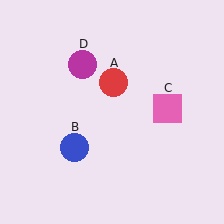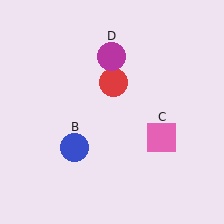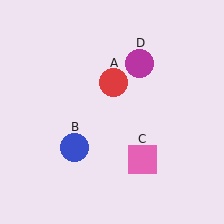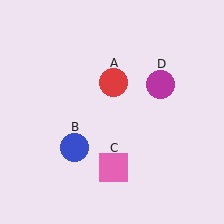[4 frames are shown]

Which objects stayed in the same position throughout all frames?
Red circle (object A) and blue circle (object B) remained stationary.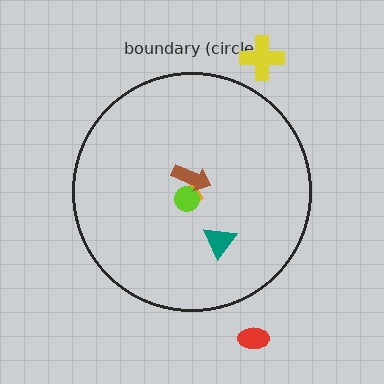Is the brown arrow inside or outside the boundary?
Inside.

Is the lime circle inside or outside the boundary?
Inside.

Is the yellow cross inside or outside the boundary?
Outside.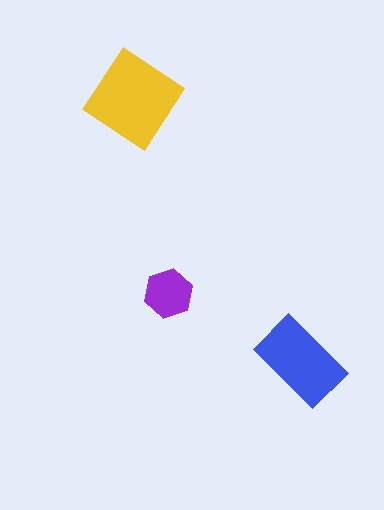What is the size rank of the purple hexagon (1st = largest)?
3rd.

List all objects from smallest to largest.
The purple hexagon, the blue rectangle, the yellow diamond.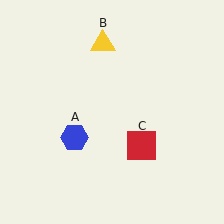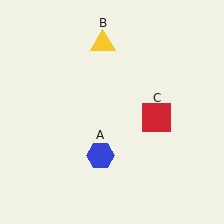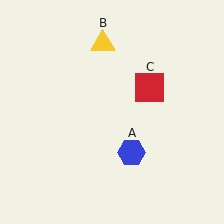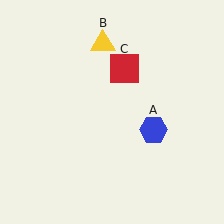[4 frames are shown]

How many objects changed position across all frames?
2 objects changed position: blue hexagon (object A), red square (object C).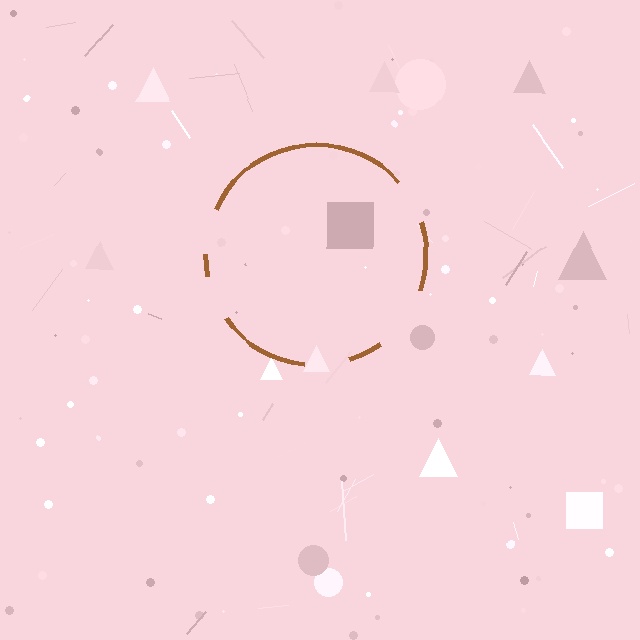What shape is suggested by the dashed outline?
The dashed outline suggests a circle.